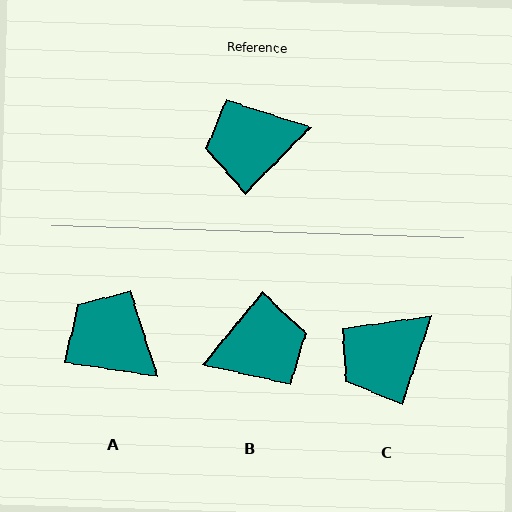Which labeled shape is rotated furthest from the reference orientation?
B, about 175 degrees away.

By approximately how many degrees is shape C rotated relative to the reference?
Approximately 26 degrees counter-clockwise.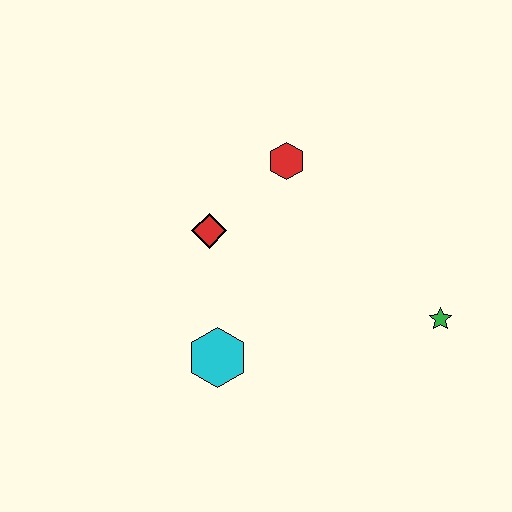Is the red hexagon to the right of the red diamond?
Yes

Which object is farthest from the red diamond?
The green star is farthest from the red diamond.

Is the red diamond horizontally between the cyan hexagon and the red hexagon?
No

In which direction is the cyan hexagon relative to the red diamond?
The cyan hexagon is below the red diamond.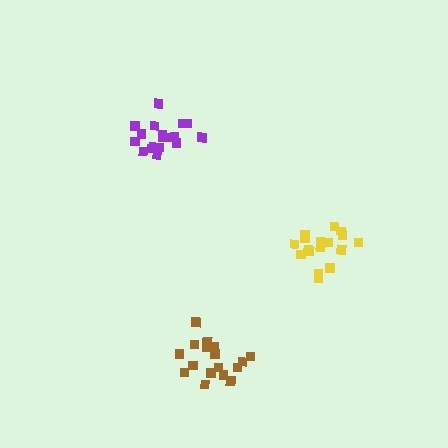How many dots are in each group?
Group 1: 18 dots, Group 2: 18 dots, Group 3: 17 dots (53 total).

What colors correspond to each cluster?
The clusters are colored: purple, yellow, brown.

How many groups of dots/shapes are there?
There are 3 groups.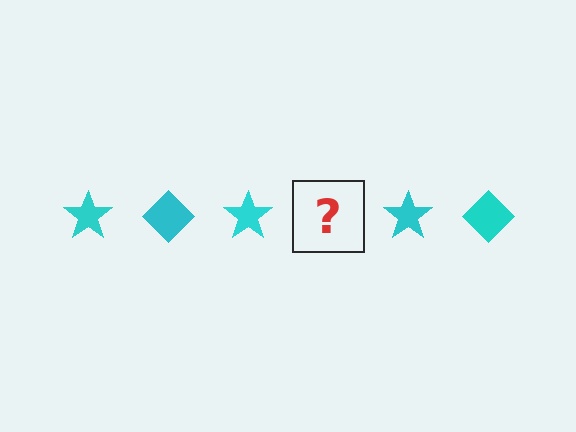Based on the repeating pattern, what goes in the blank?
The blank should be a cyan diamond.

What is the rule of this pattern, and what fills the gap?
The rule is that the pattern cycles through star, diamond shapes in cyan. The gap should be filled with a cyan diamond.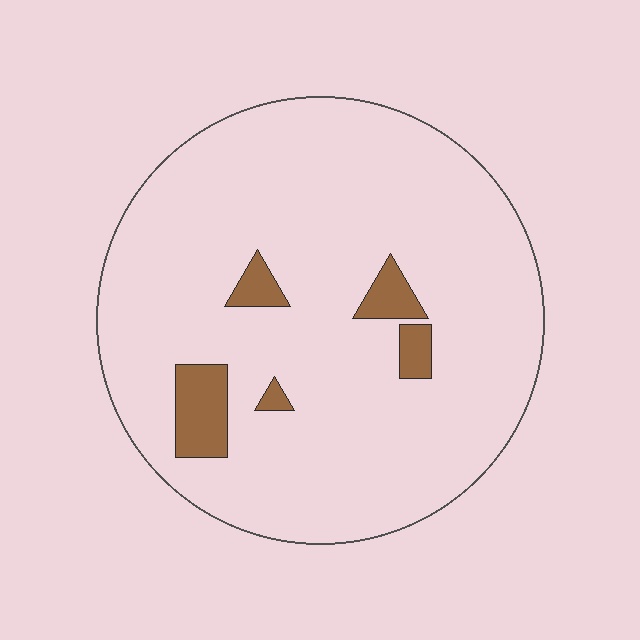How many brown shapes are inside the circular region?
5.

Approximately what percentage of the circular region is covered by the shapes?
Approximately 10%.